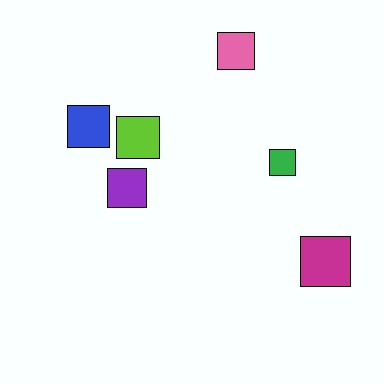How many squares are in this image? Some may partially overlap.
There are 6 squares.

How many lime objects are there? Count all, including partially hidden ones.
There is 1 lime object.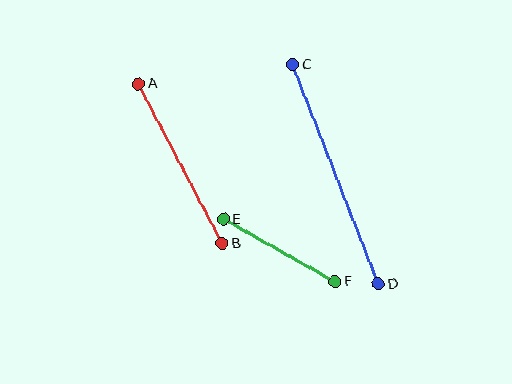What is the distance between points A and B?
The distance is approximately 180 pixels.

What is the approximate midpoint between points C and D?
The midpoint is at approximately (335, 174) pixels.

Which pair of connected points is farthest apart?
Points C and D are farthest apart.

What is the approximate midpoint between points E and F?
The midpoint is at approximately (279, 251) pixels.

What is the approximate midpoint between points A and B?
The midpoint is at approximately (180, 164) pixels.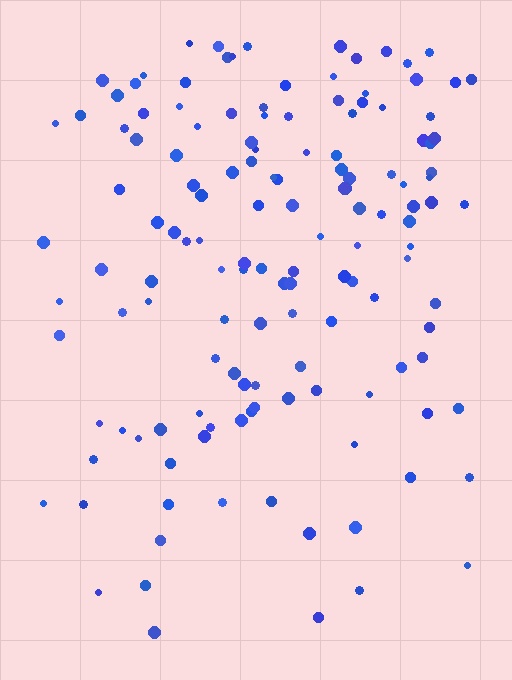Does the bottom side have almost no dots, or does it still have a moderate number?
Still a moderate number, just noticeably fewer than the top.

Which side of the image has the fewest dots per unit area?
The bottom.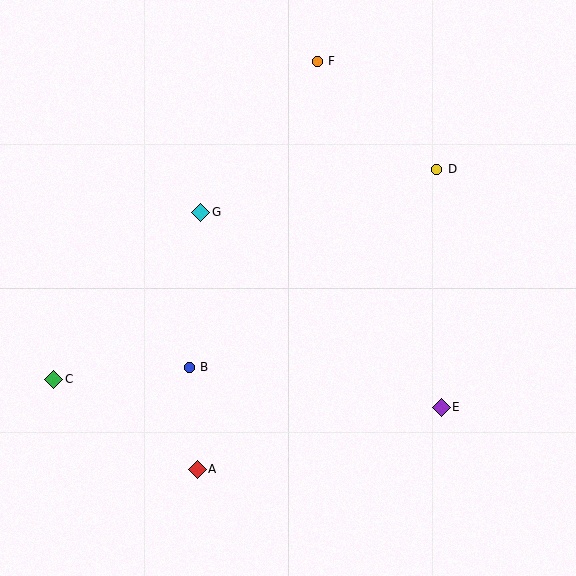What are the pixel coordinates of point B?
Point B is at (189, 367).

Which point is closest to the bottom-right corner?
Point E is closest to the bottom-right corner.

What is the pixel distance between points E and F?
The distance between E and F is 368 pixels.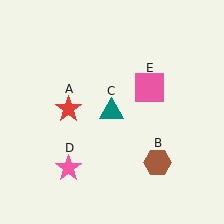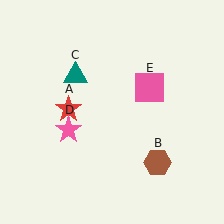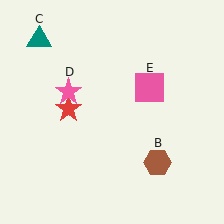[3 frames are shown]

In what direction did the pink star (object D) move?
The pink star (object D) moved up.